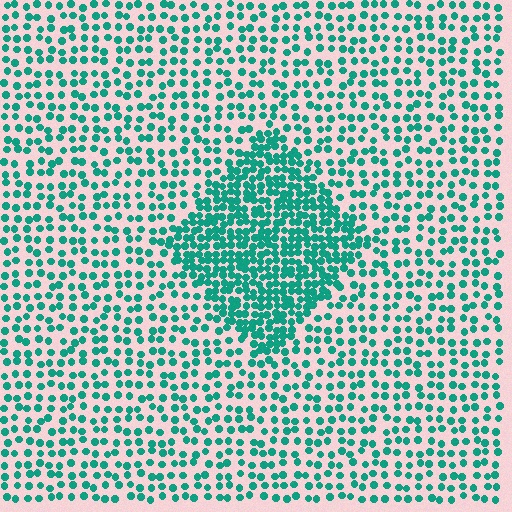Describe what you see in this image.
The image contains small teal elements arranged at two different densities. A diamond-shaped region is visible where the elements are more densely packed than the surrounding area.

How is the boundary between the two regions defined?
The boundary is defined by a change in element density (approximately 2.2x ratio). All elements are the same color, size, and shape.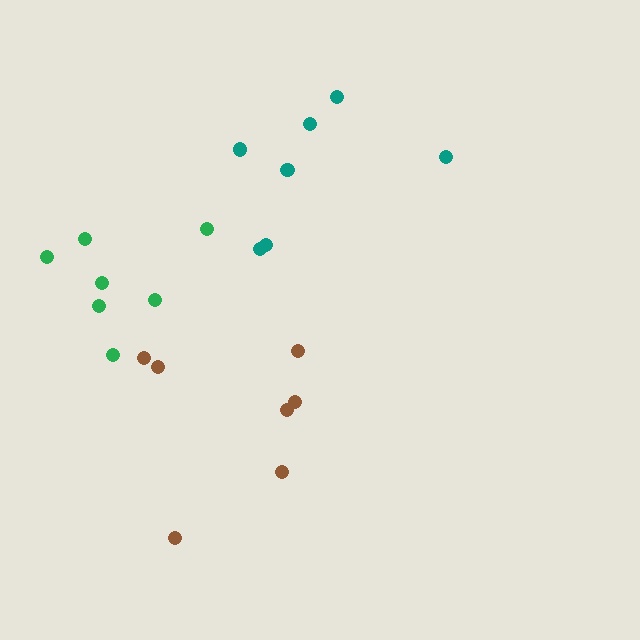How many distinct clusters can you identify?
There are 3 distinct clusters.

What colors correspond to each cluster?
The clusters are colored: teal, green, brown.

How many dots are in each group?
Group 1: 7 dots, Group 2: 7 dots, Group 3: 7 dots (21 total).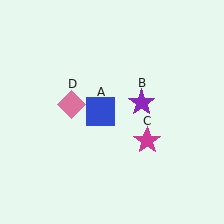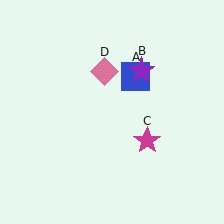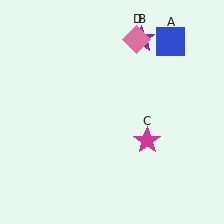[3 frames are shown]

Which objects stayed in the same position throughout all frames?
Magenta star (object C) remained stationary.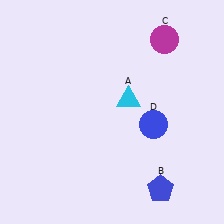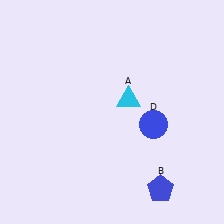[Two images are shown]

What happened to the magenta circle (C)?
The magenta circle (C) was removed in Image 2. It was in the top-right area of Image 1.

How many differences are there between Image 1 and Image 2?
There is 1 difference between the two images.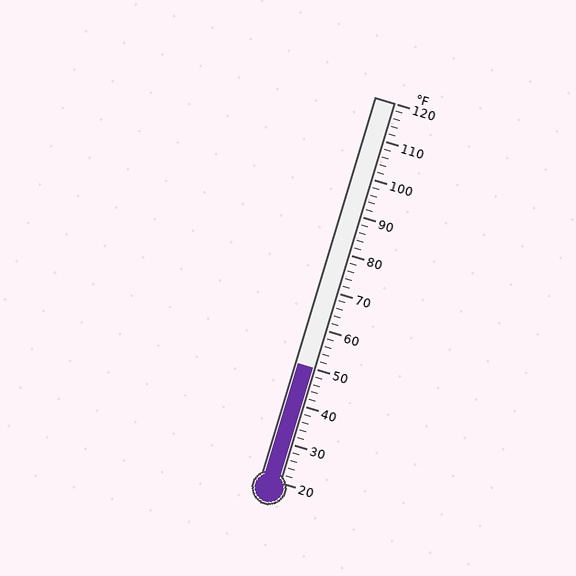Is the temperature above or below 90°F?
The temperature is below 90°F.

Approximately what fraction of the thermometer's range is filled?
The thermometer is filled to approximately 30% of its range.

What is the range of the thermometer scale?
The thermometer scale ranges from 20°F to 120°F.